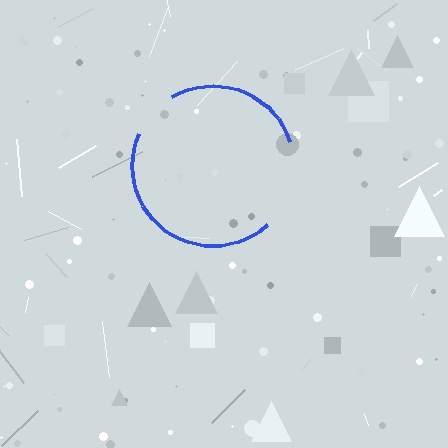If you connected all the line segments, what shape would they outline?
They would outline a circle.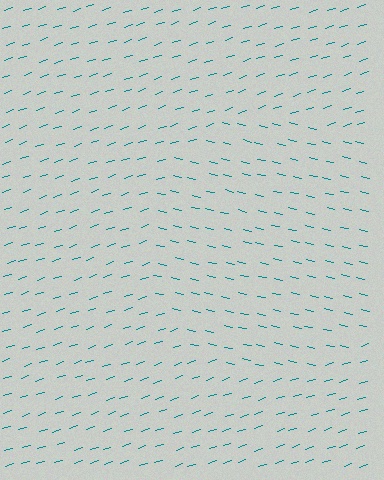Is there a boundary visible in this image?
Yes, there is a texture boundary formed by a change in line orientation.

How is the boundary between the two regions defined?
The boundary is defined purely by a change in line orientation (approximately 31 degrees difference). All lines are the same color and thickness.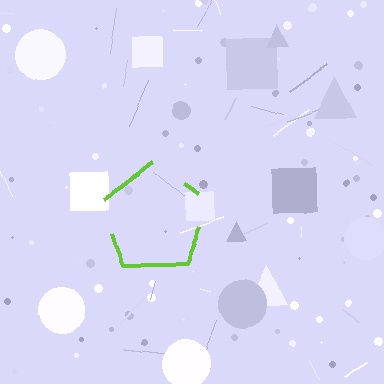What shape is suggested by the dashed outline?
The dashed outline suggests a pentagon.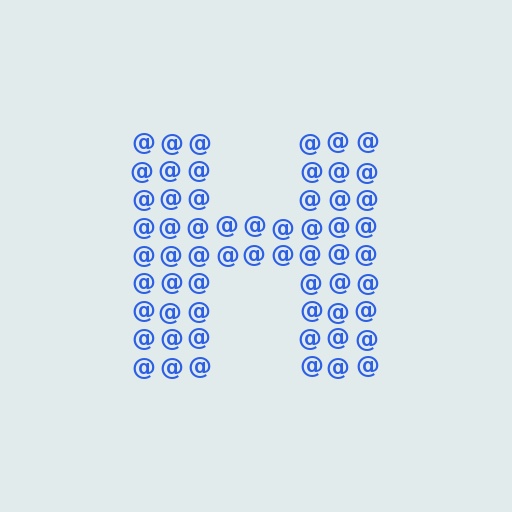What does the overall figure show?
The overall figure shows the letter H.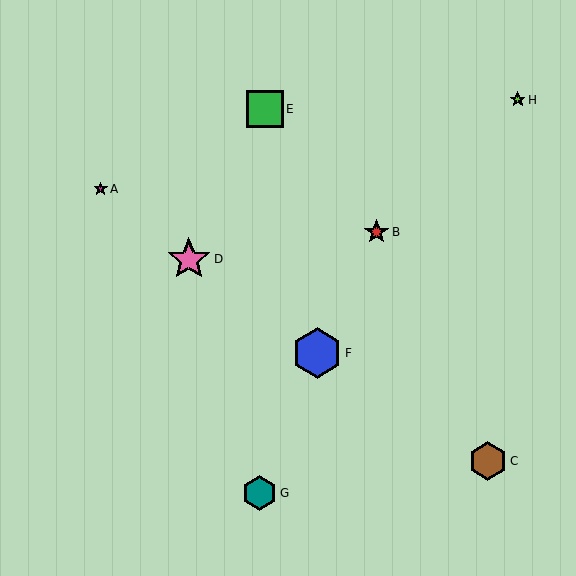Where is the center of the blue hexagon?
The center of the blue hexagon is at (317, 353).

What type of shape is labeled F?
Shape F is a blue hexagon.